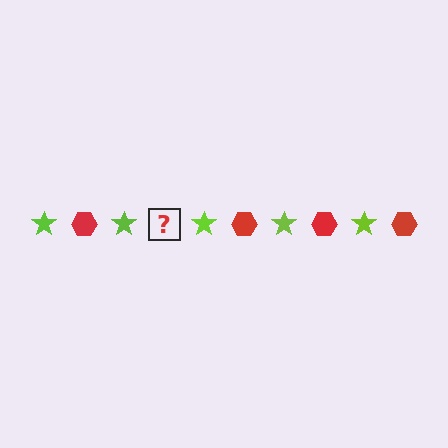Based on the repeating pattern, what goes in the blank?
The blank should be a red hexagon.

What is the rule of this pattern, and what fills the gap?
The rule is that the pattern alternates between lime star and red hexagon. The gap should be filled with a red hexagon.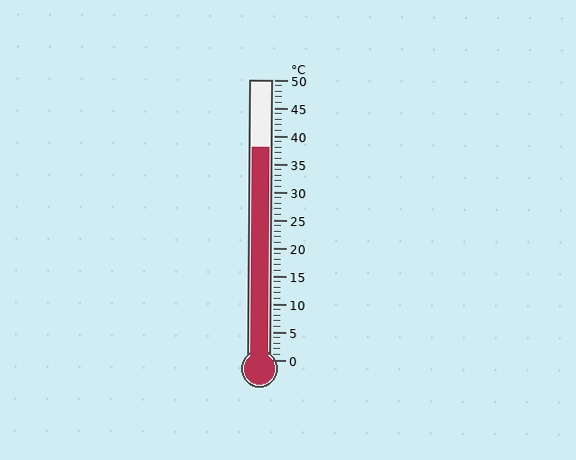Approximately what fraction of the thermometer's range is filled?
The thermometer is filled to approximately 75% of its range.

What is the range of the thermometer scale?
The thermometer scale ranges from 0°C to 50°C.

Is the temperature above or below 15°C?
The temperature is above 15°C.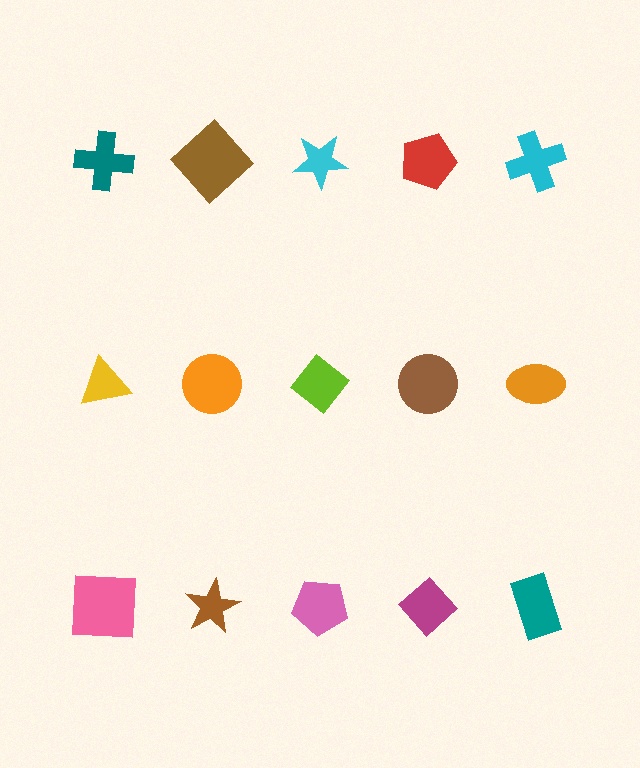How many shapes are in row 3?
5 shapes.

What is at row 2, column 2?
An orange circle.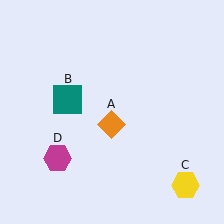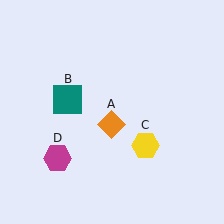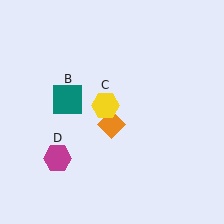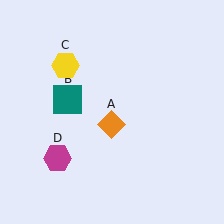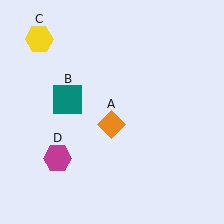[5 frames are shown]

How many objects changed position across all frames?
1 object changed position: yellow hexagon (object C).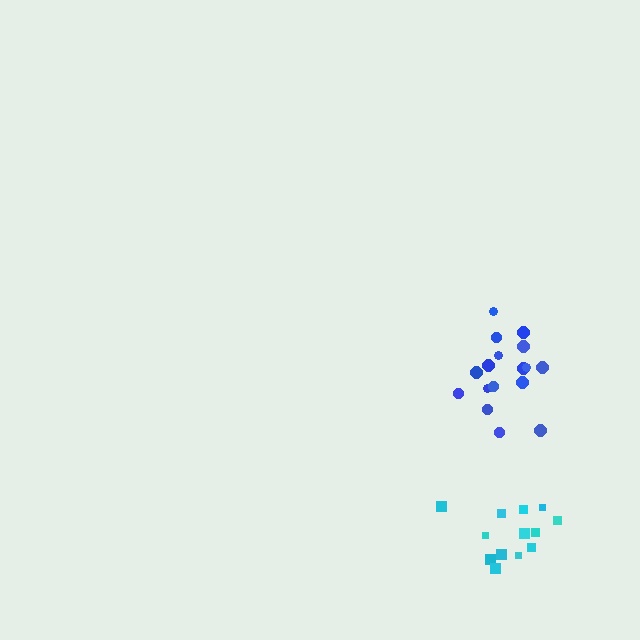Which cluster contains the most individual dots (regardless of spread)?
Blue (17).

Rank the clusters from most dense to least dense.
blue, cyan.